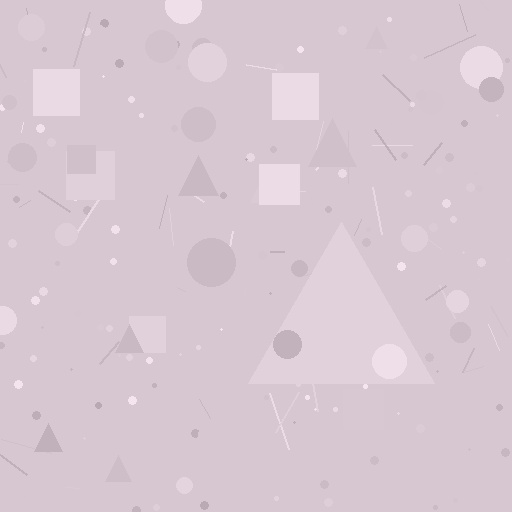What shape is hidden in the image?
A triangle is hidden in the image.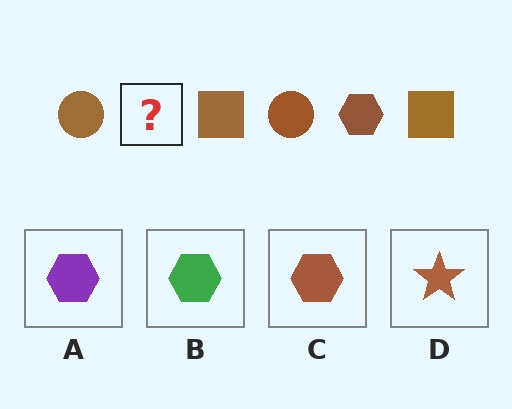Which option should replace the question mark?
Option C.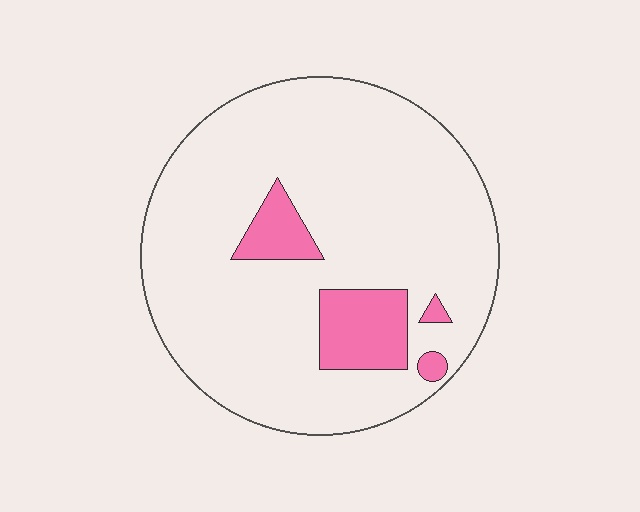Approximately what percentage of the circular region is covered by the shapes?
Approximately 10%.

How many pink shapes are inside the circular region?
4.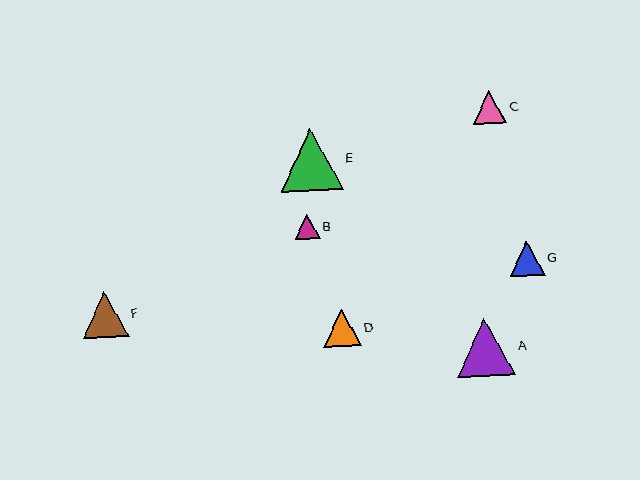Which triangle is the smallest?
Triangle B is the smallest with a size of approximately 24 pixels.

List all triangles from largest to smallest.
From largest to smallest: E, A, F, D, G, C, B.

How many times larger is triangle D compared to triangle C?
Triangle D is approximately 1.1 times the size of triangle C.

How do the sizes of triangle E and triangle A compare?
Triangle E and triangle A are approximately the same size.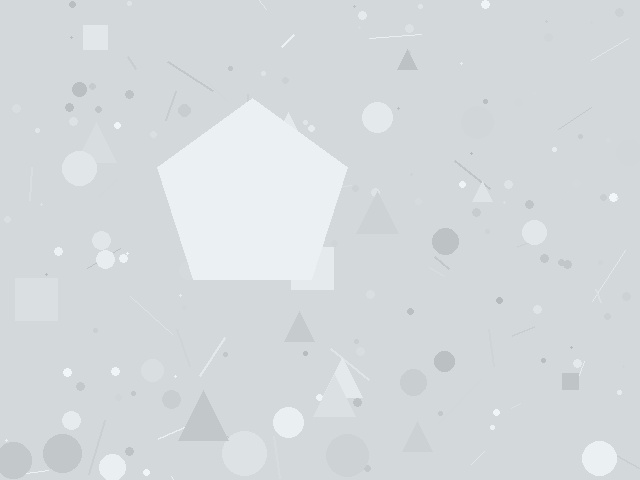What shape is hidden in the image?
A pentagon is hidden in the image.